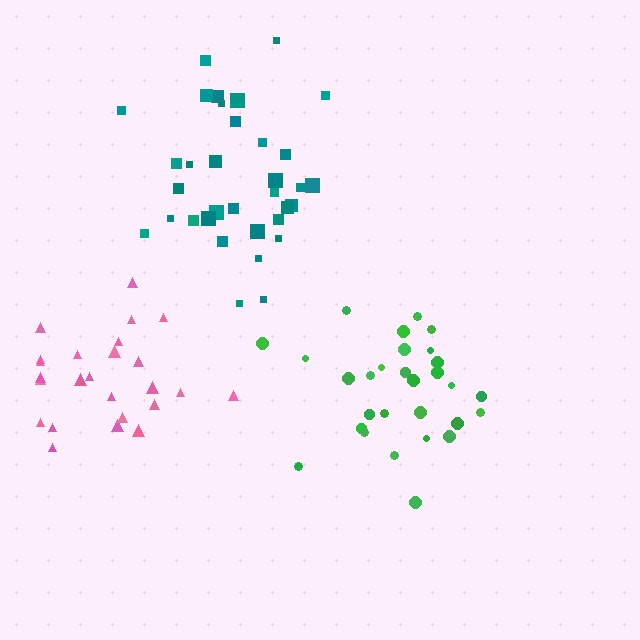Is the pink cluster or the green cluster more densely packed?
Green.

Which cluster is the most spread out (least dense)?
Pink.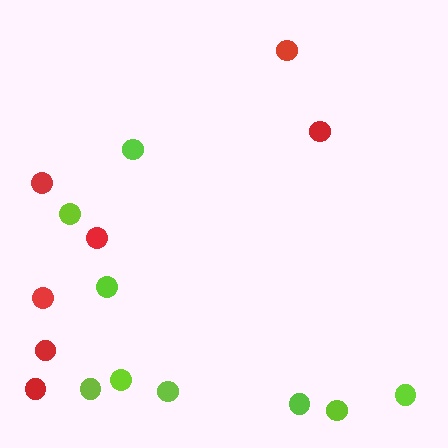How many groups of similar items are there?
There are 2 groups: one group of red circles (7) and one group of lime circles (9).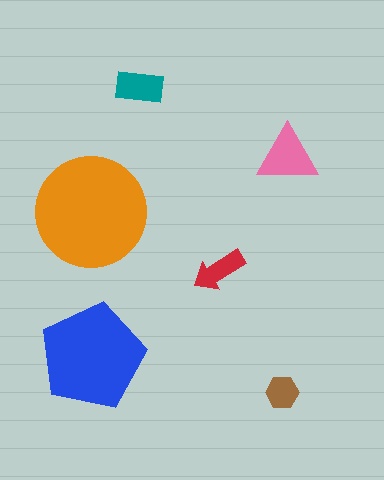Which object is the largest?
The orange circle.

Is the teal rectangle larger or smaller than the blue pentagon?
Smaller.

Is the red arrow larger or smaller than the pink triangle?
Smaller.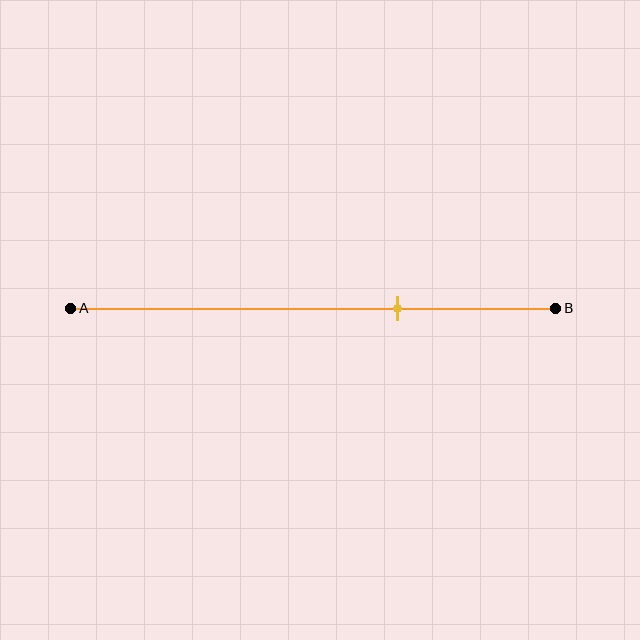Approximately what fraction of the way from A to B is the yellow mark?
The yellow mark is approximately 70% of the way from A to B.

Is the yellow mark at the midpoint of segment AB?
No, the mark is at about 70% from A, not at the 50% midpoint.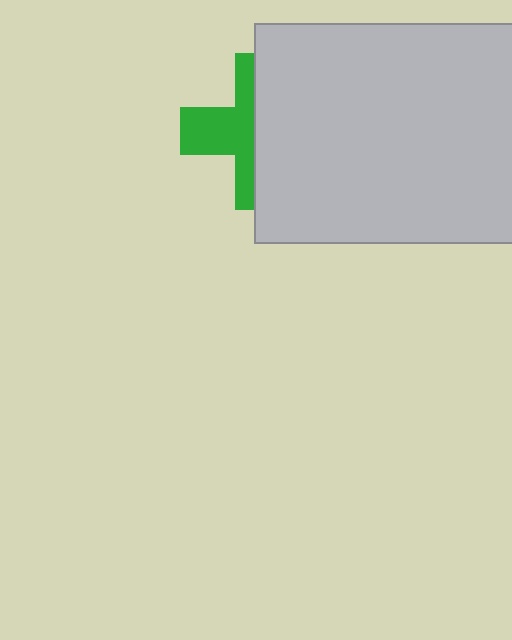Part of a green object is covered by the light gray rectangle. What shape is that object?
It is a cross.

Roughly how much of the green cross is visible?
A small part of it is visible (roughly 43%).